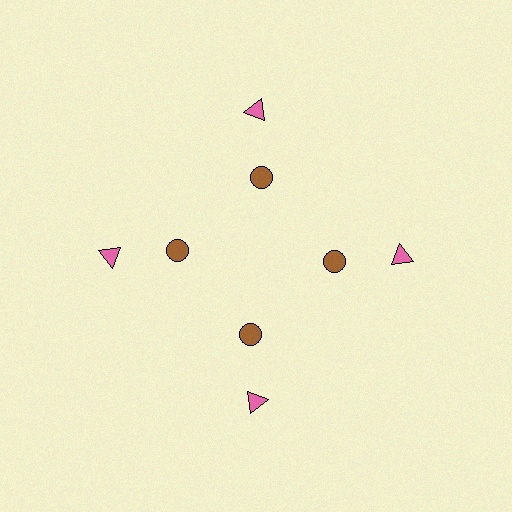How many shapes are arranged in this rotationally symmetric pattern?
There are 8 shapes, arranged in 4 groups of 2.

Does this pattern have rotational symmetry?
Yes, this pattern has 4-fold rotational symmetry. It looks the same after rotating 90 degrees around the center.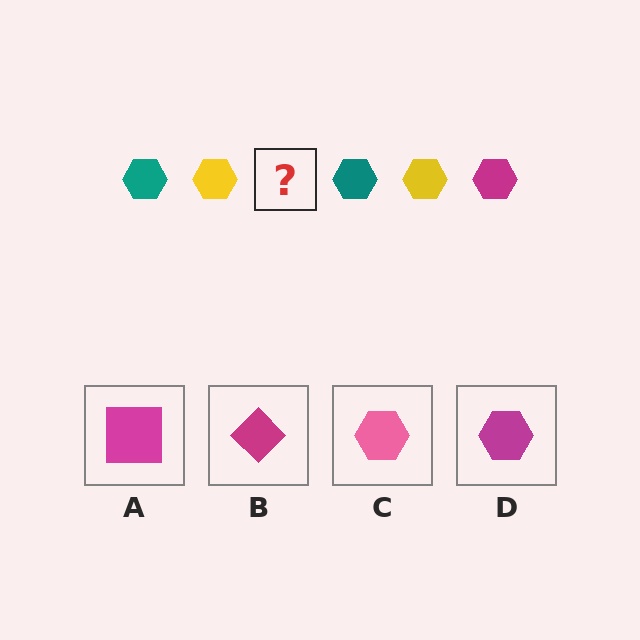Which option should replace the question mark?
Option D.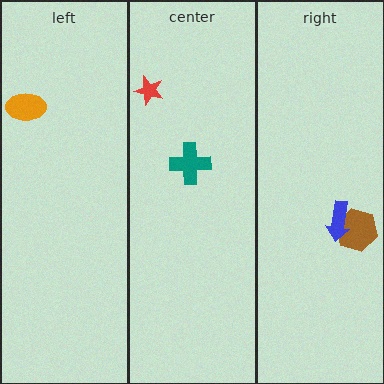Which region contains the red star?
The center region.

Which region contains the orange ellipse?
The left region.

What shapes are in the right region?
The brown hexagon, the blue arrow.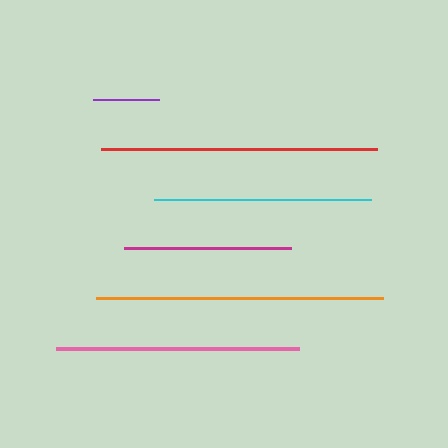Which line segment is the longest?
The orange line is the longest at approximately 287 pixels.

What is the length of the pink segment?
The pink segment is approximately 244 pixels long.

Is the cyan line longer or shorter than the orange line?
The orange line is longer than the cyan line.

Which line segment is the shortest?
The purple line is the shortest at approximately 67 pixels.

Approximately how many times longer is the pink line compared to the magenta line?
The pink line is approximately 1.5 times the length of the magenta line.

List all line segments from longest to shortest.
From longest to shortest: orange, red, pink, cyan, magenta, purple.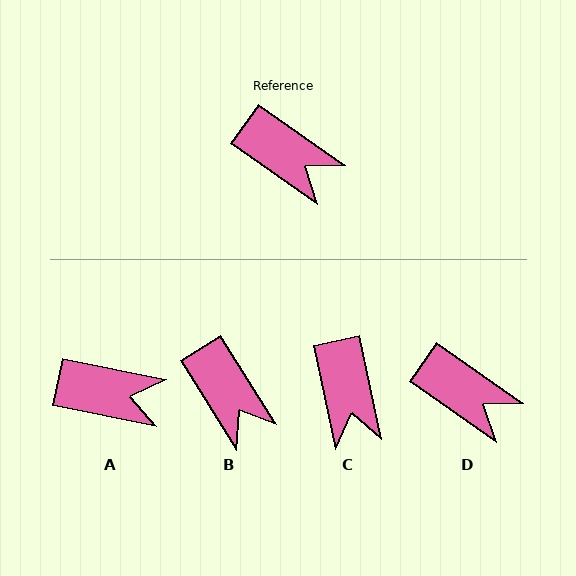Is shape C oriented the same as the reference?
No, it is off by about 43 degrees.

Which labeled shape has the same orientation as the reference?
D.